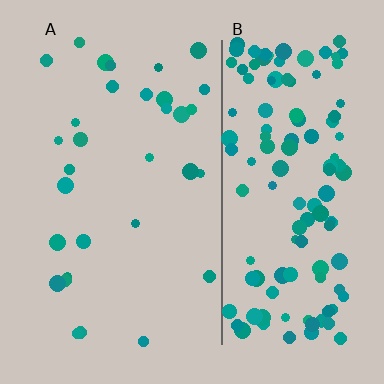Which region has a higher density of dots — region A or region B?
B (the right).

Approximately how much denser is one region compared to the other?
Approximately 4.1× — region B over region A.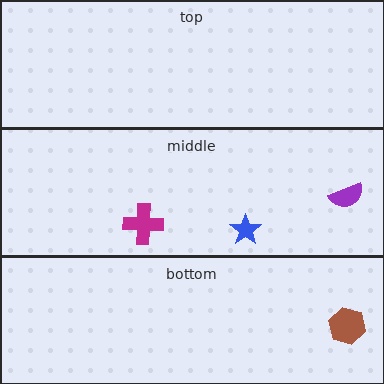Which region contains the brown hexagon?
The bottom region.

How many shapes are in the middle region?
3.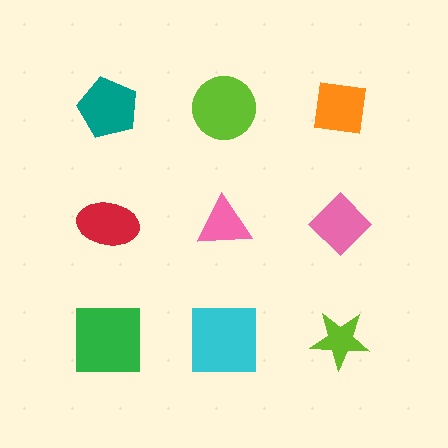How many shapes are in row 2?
3 shapes.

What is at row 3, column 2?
A cyan square.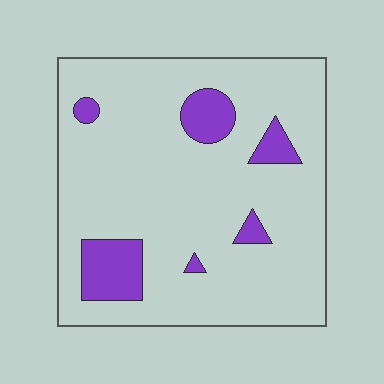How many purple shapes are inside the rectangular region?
6.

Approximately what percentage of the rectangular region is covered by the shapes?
Approximately 15%.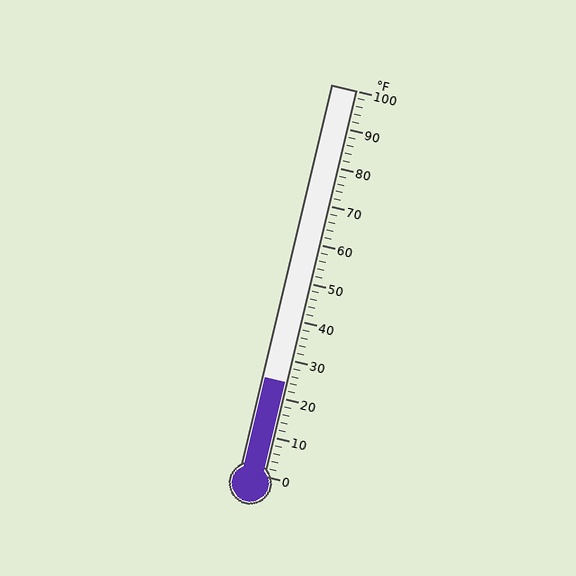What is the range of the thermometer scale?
The thermometer scale ranges from 0°F to 100°F.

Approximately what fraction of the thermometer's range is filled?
The thermometer is filled to approximately 25% of its range.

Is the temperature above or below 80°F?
The temperature is below 80°F.